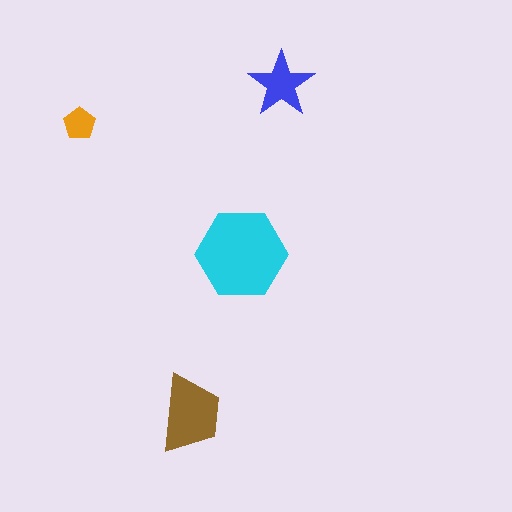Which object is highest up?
The blue star is topmost.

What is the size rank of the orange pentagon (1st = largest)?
4th.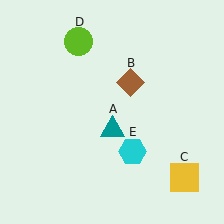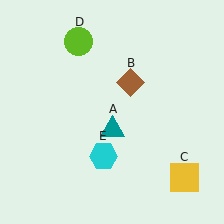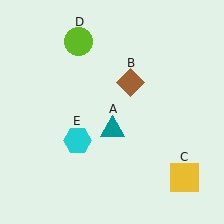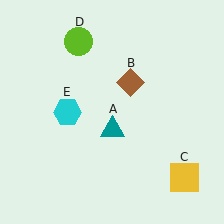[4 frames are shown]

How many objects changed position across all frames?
1 object changed position: cyan hexagon (object E).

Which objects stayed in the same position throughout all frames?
Teal triangle (object A) and brown diamond (object B) and yellow square (object C) and lime circle (object D) remained stationary.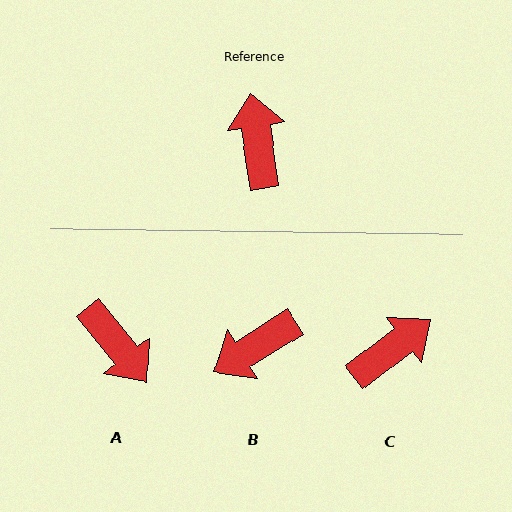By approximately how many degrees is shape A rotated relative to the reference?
Approximately 150 degrees clockwise.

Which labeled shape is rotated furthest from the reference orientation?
A, about 150 degrees away.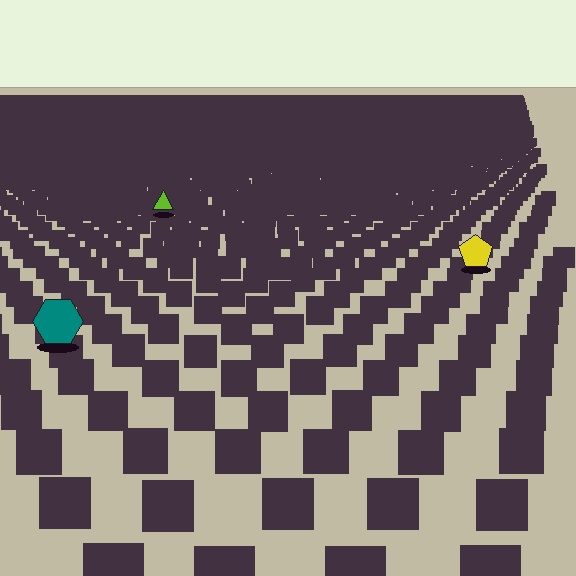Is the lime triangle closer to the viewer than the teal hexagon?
No. The teal hexagon is closer — you can tell from the texture gradient: the ground texture is coarser near it.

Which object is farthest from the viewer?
The lime triangle is farthest from the viewer. It appears smaller and the ground texture around it is denser.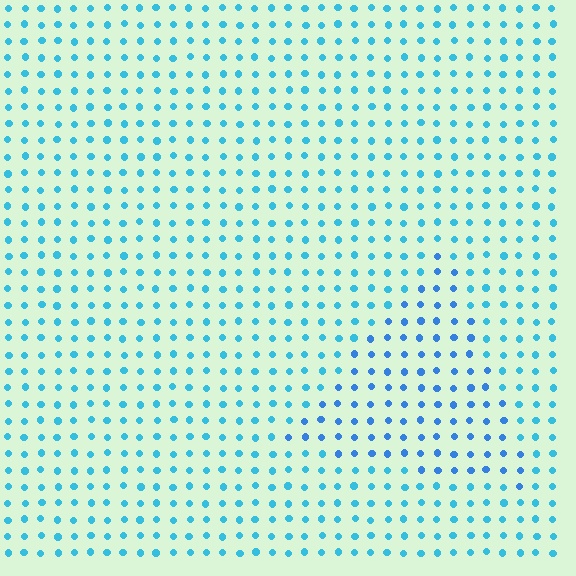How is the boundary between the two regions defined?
The boundary is defined purely by a slight shift in hue (about 22 degrees). Spacing, size, and orientation are identical on both sides.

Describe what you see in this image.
The image is filled with small cyan elements in a uniform arrangement. A triangle-shaped region is visible where the elements are tinted to a slightly different hue, forming a subtle color boundary.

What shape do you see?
I see a triangle.